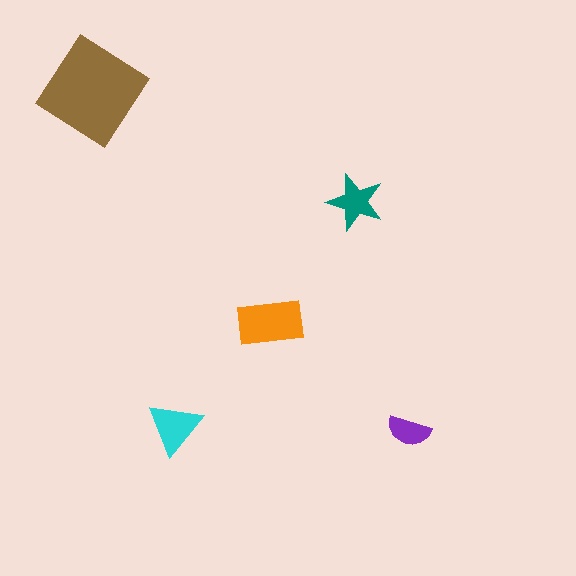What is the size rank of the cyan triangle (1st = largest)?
3rd.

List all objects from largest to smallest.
The brown diamond, the orange rectangle, the cyan triangle, the teal star, the purple semicircle.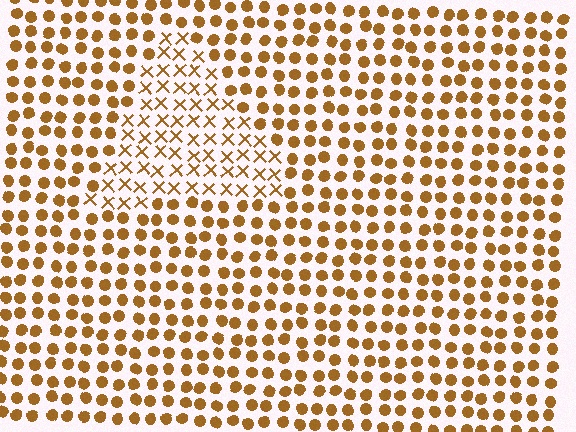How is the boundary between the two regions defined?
The boundary is defined by a change in element shape: X marks inside vs. circles outside. All elements share the same color and spacing.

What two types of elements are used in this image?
The image uses X marks inside the triangle region and circles outside it.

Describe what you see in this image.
The image is filled with small brown elements arranged in a uniform grid. A triangle-shaped region contains X marks, while the surrounding area contains circles. The boundary is defined purely by the change in element shape.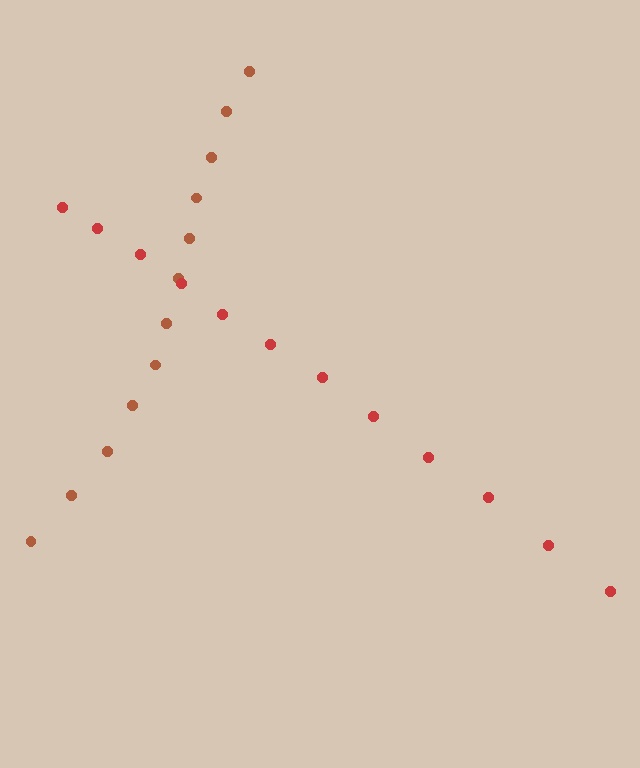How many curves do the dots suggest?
There are 2 distinct paths.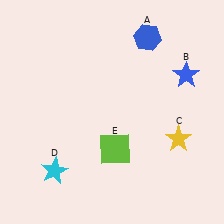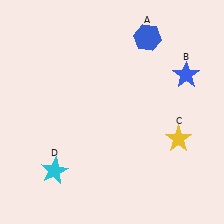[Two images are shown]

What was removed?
The lime square (E) was removed in Image 2.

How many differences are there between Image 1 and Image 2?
There is 1 difference between the two images.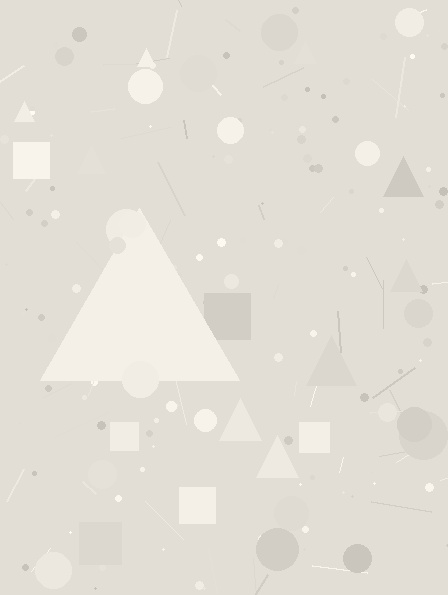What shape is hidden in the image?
A triangle is hidden in the image.